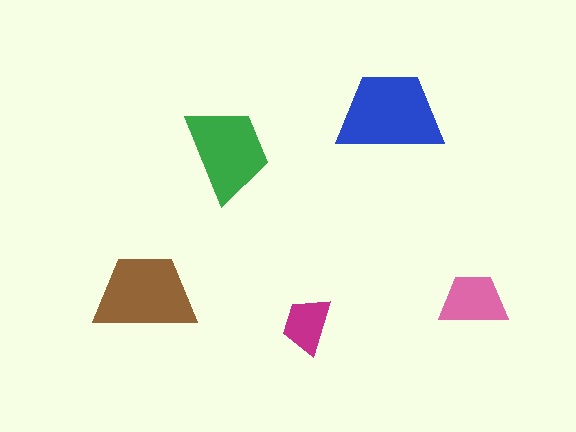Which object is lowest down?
The magenta trapezoid is bottommost.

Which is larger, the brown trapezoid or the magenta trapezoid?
The brown one.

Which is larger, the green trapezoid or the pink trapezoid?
The green one.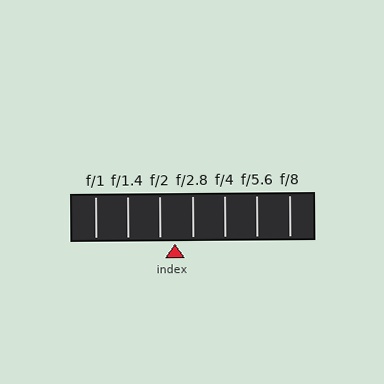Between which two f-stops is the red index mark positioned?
The index mark is between f/2 and f/2.8.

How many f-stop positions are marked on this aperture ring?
There are 7 f-stop positions marked.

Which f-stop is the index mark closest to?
The index mark is closest to f/2.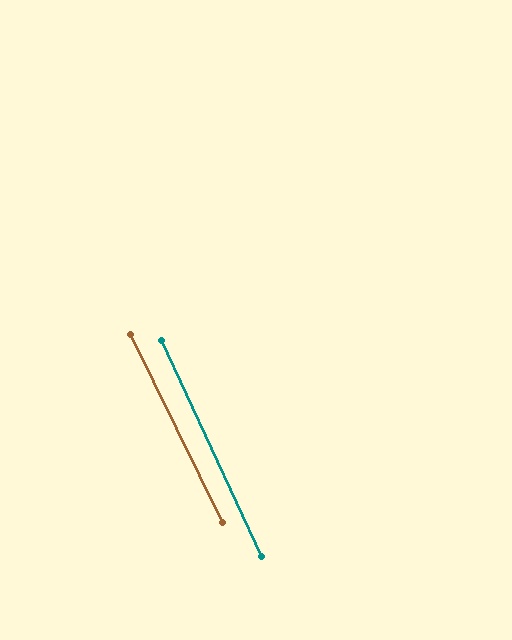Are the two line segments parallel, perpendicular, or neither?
Parallel — their directions differ by only 1.4°.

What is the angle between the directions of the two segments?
Approximately 1 degree.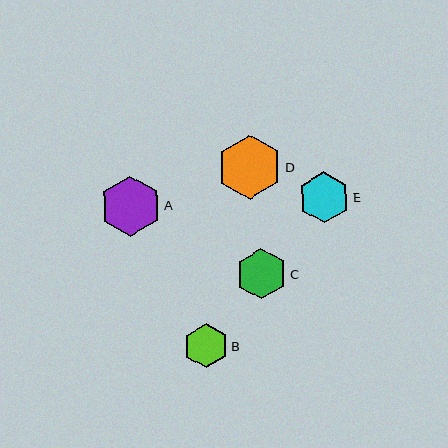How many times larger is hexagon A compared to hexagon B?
Hexagon A is approximately 1.4 times the size of hexagon B.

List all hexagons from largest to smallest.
From largest to smallest: D, A, E, C, B.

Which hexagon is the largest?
Hexagon D is the largest with a size of approximately 65 pixels.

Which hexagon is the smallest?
Hexagon B is the smallest with a size of approximately 45 pixels.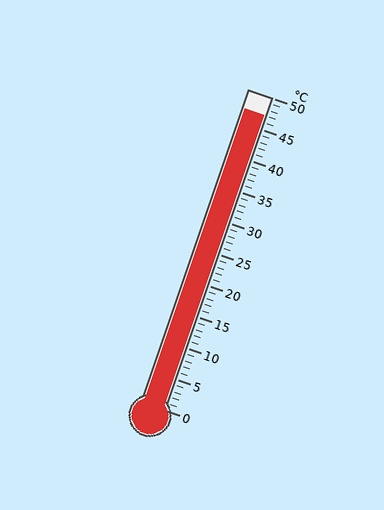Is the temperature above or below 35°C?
The temperature is above 35°C.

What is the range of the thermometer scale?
The thermometer scale ranges from 0°C to 50°C.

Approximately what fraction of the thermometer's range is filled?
The thermometer is filled to approximately 95% of its range.